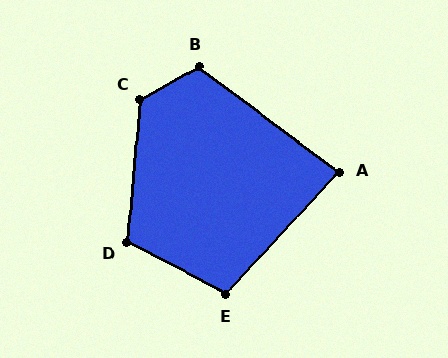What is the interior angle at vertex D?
Approximately 113 degrees (obtuse).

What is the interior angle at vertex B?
Approximately 113 degrees (obtuse).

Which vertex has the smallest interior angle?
A, at approximately 84 degrees.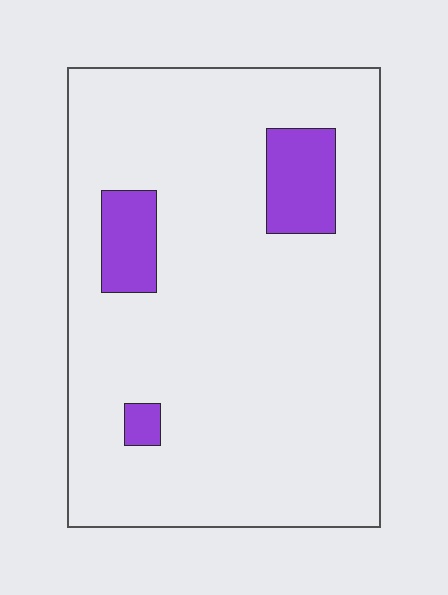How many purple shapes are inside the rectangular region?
3.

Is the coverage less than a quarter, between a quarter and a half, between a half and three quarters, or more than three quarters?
Less than a quarter.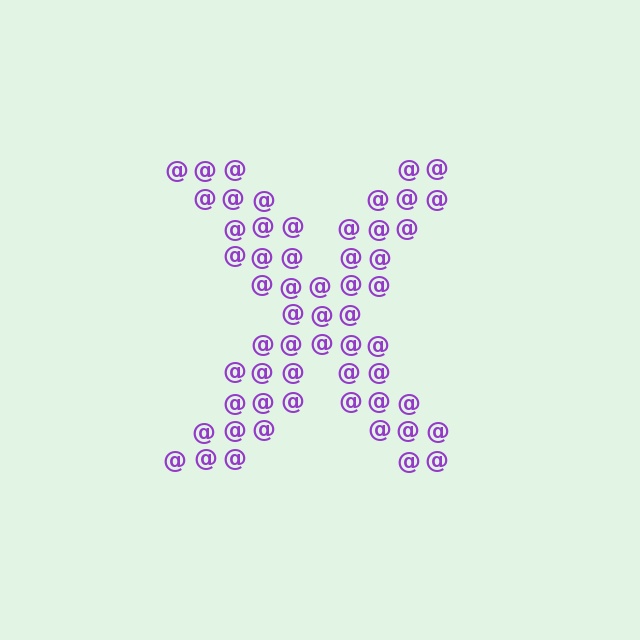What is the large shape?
The large shape is the letter X.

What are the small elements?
The small elements are at signs.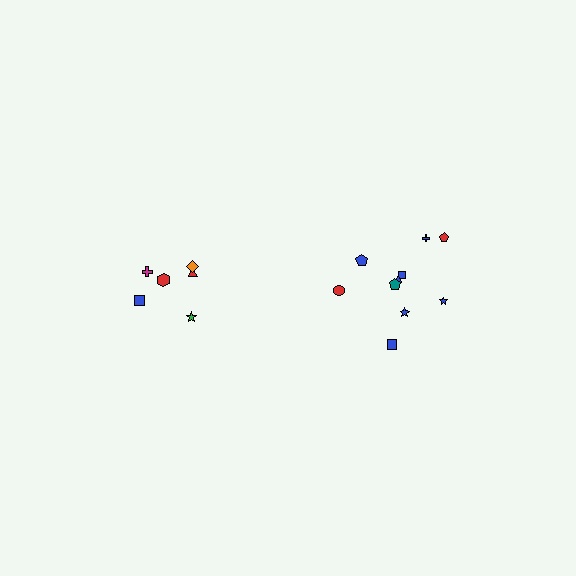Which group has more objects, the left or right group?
The right group.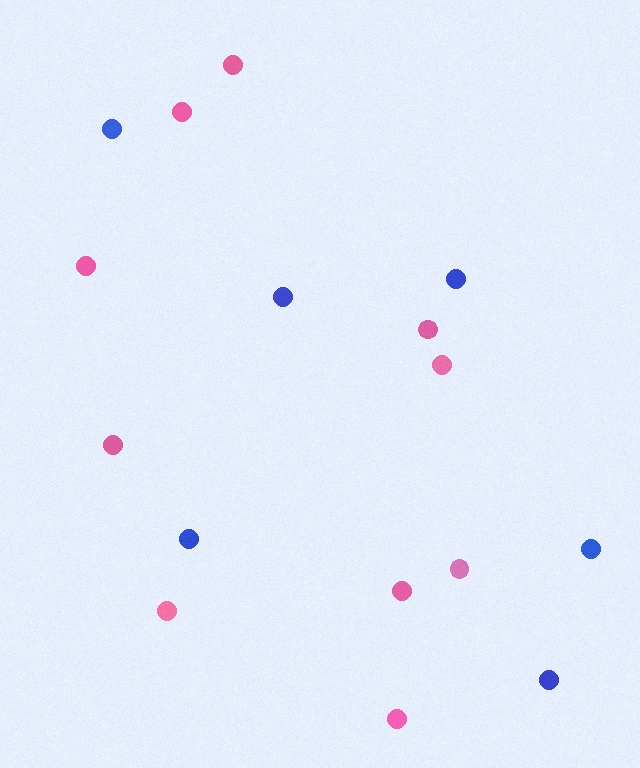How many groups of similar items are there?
There are 2 groups: one group of pink circles (10) and one group of blue circles (6).